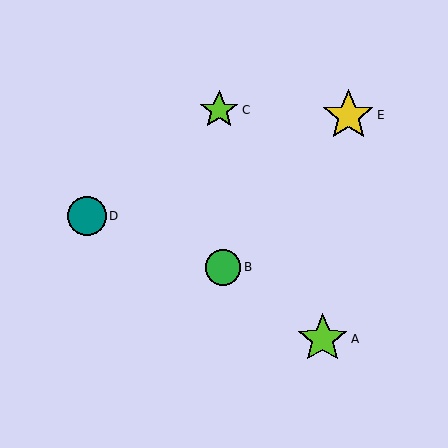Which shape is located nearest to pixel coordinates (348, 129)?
The yellow star (labeled E) at (348, 115) is nearest to that location.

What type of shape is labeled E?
Shape E is a yellow star.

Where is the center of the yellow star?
The center of the yellow star is at (348, 115).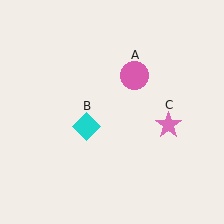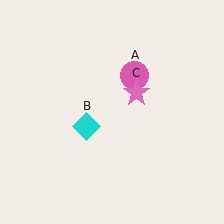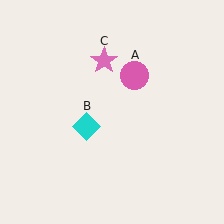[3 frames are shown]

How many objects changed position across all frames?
1 object changed position: pink star (object C).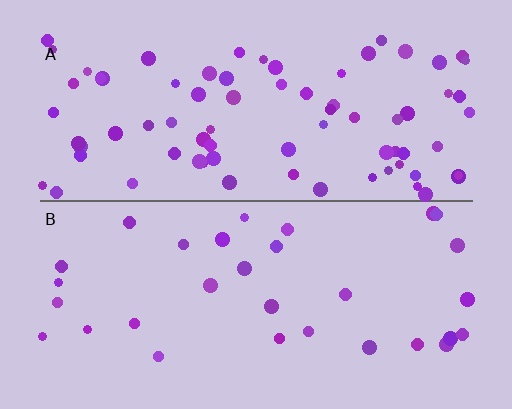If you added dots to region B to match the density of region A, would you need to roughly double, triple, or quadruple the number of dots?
Approximately triple.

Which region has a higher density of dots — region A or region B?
A (the top).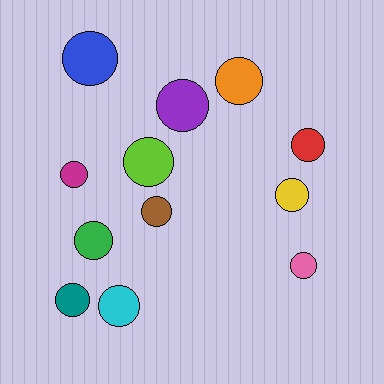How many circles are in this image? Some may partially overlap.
There are 12 circles.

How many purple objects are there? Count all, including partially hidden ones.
There is 1 purple object.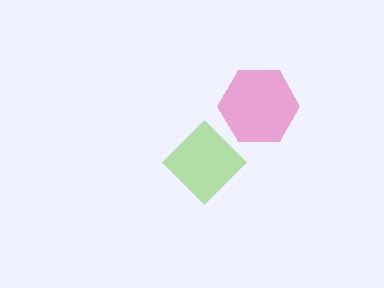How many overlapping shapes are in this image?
There are 2 overlapping shapes in the image.